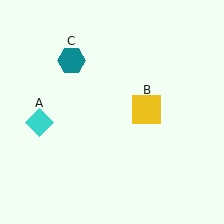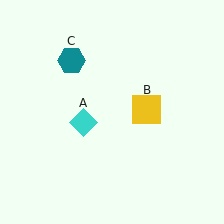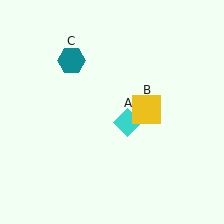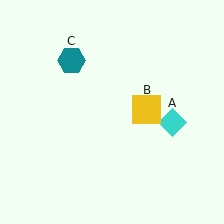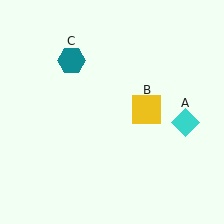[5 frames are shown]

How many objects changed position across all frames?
1 object changed position: cyan diamond (object A).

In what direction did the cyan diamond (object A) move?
The cyan diamond (object A) moved right.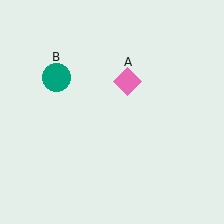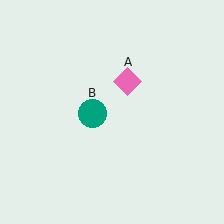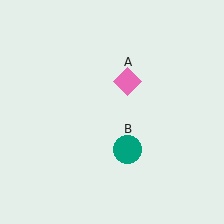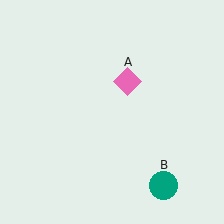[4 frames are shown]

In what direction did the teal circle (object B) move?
The teal circle (object B) moved down and to the right.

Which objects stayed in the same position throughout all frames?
Pink diamond (object A) remained stationary.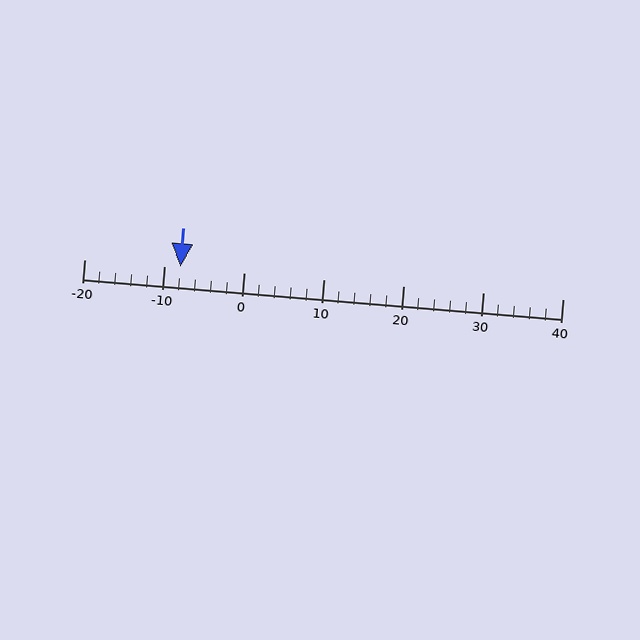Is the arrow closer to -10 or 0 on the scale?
The arrow is closer to -10.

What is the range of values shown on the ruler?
The ruler shows values from -20 to 40.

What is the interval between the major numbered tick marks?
The major tick marks are spaced 10 units apart.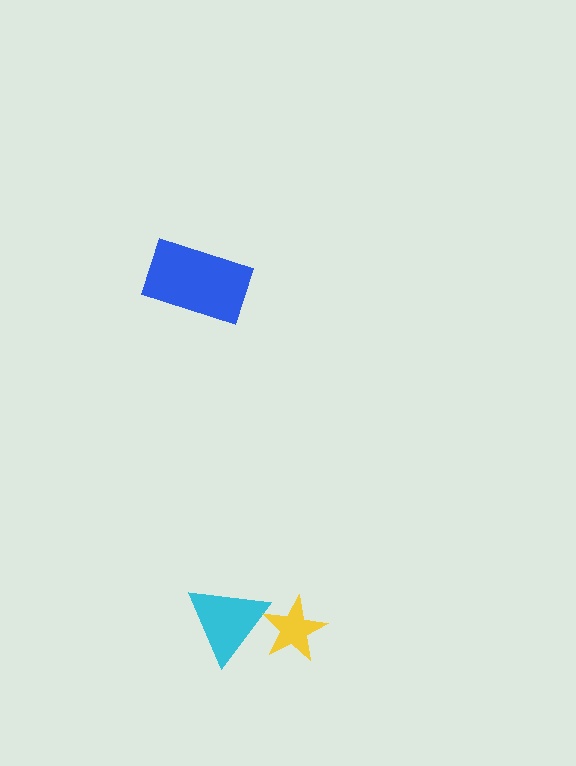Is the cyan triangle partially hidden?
Yes, it is partially covered by another shape.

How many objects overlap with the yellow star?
1 object overlaps with the yellow star.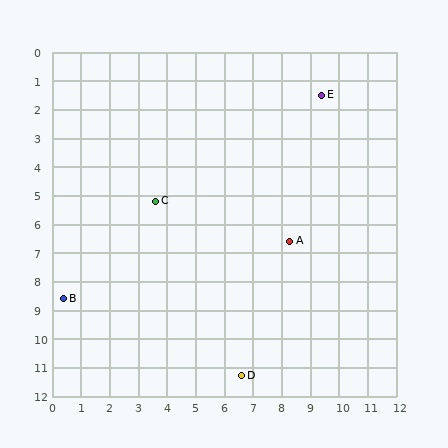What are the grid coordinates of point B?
Point B is at approximately (0.4, 8.6).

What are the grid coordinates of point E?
Point E is at approximately (9.4, 1.5).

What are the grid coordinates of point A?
Point A is at approximately (8.3, 6.6).